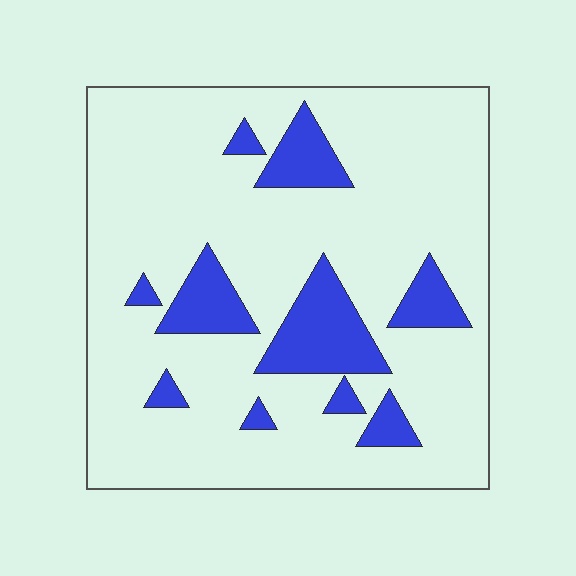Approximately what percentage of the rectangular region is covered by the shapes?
Approximately 15%.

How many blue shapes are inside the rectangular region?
10.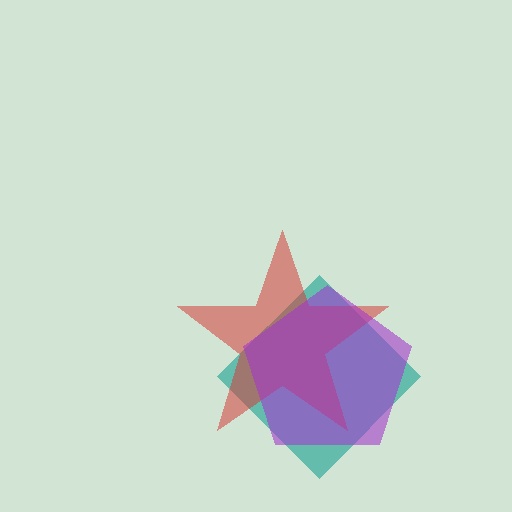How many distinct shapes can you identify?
There are 3 distinct shapes: a teal diamond, a red star, a purple pentagon.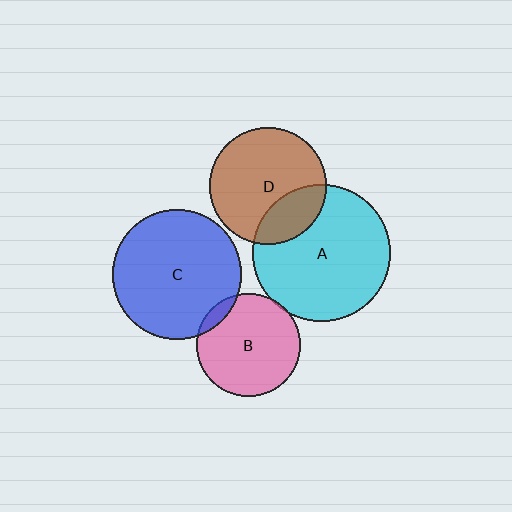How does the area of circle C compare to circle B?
Approximately 1.6 times.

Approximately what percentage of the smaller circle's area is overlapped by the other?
Approximately 10%.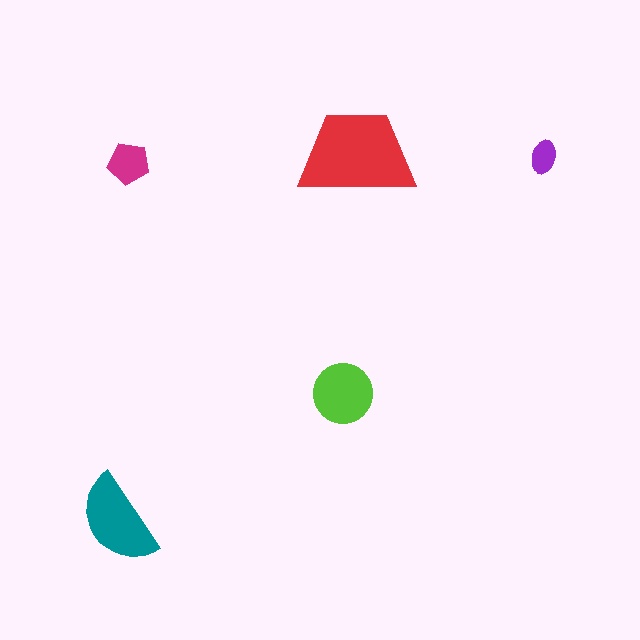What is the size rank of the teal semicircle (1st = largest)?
2nd.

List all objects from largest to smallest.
The red trapezoid, the teal semicircle, the lime circle, the magenta pentagon, the purple ellipse.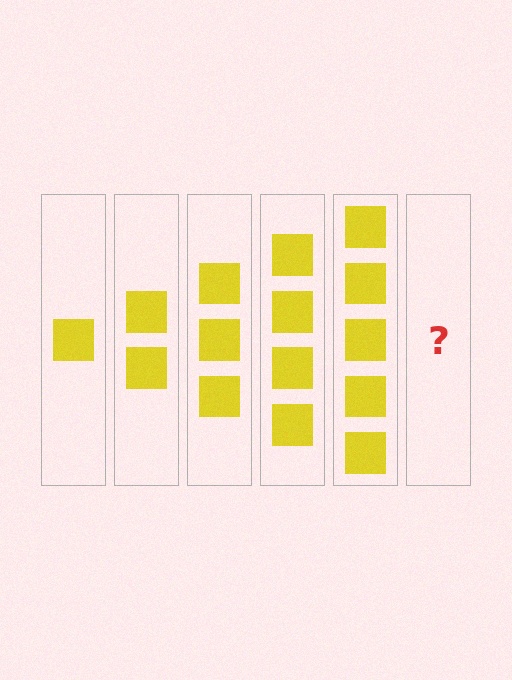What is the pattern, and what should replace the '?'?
The pattern is that each step adds one more square. The '?' should be 6 squares.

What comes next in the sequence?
The next element should be 6 squares.